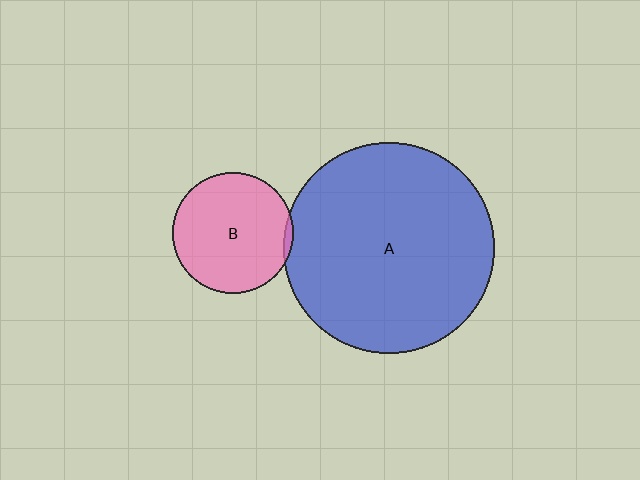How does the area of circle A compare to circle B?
Approximately 3.1 times.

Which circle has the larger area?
Circle A (blue).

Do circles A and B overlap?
Yes.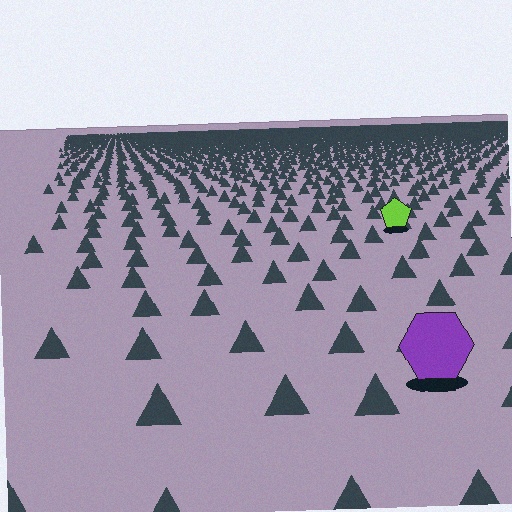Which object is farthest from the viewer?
The lime pentagon is farthest from the viewer. It appears smaller and the ground texture around it is denser.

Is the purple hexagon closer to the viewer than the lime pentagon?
Yes. The purple hexagon is closer — you can tell from the texture gradient: the ground texture is coarser near it.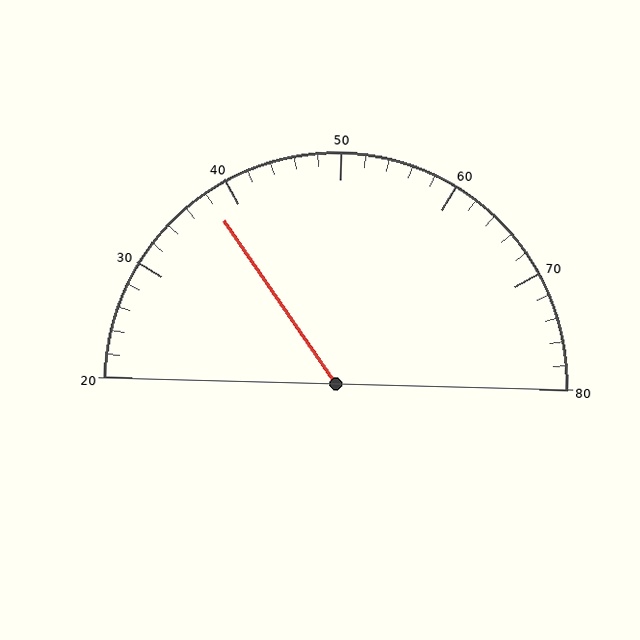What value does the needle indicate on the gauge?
The needle indicates approximately 38.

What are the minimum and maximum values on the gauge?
The gauge ranges from 20 to 80.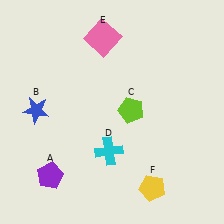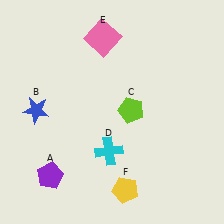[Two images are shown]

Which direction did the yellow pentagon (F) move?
The yellow pentagon (F) moved left.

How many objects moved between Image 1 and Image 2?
1 object moved between the two images.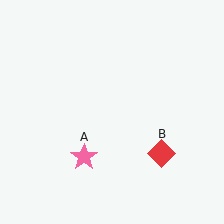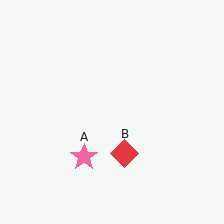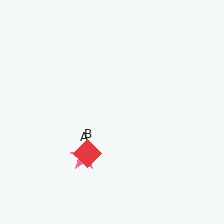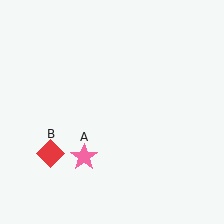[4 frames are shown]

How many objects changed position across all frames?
1 object changed position: red diamond (object B).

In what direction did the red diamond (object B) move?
The red diamond (object B) moved left.